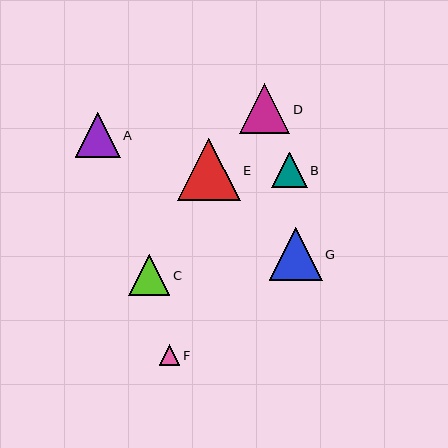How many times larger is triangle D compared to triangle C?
Triangle D is approximately 1.2 times the size of triangle C.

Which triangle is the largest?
Triangle E is the largest with a size of approximately 63 pixels.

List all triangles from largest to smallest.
From largest to smallest: E, G, D, A, C, B, F.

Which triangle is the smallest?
Triangle F is the smallest with a size of approximately 21 pixels.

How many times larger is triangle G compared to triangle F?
Triangle G is approximately 2.6 times the size of triangle F.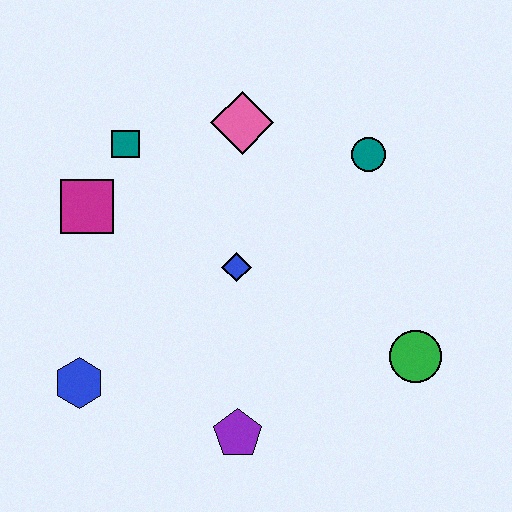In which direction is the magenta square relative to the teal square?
The magenta square is below the teal square.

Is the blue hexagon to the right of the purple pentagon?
No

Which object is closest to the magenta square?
The teal square is closest to the magenta square.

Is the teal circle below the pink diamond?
Yes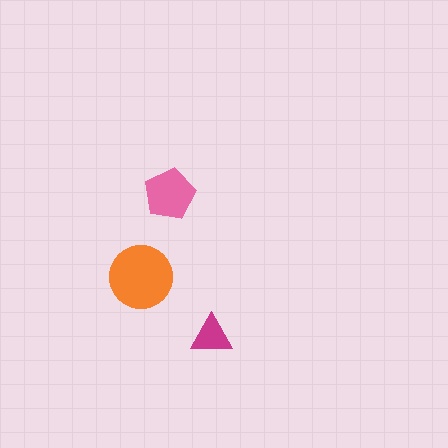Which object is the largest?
The orange circle.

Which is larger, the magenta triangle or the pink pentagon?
The pink pentagon.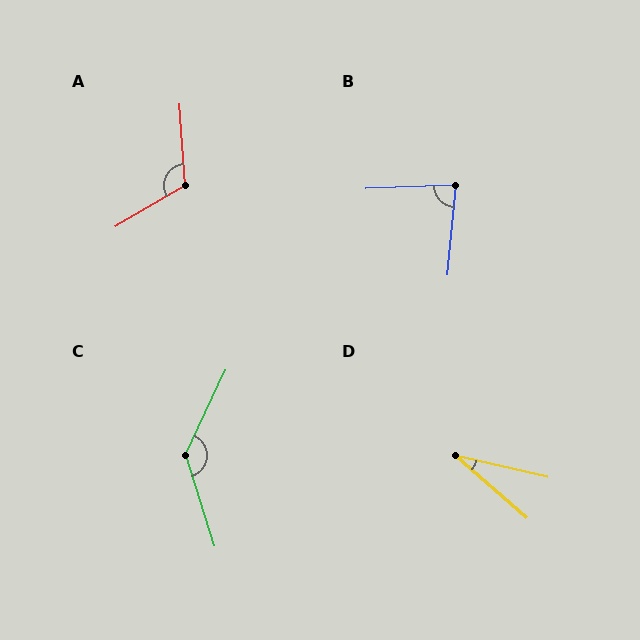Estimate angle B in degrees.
Approximately 82 degrees.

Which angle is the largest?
C, at approximately 137 degrees.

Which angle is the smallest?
D, at approximately 28 degrees.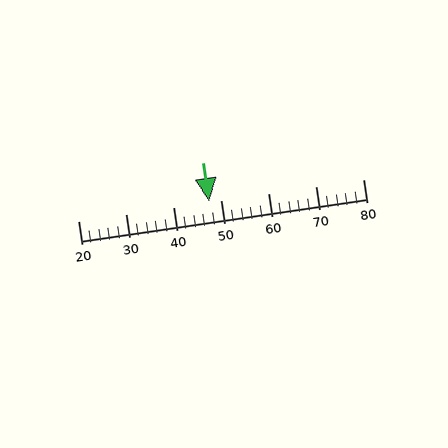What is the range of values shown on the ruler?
The ruler shows values from 20 to 80.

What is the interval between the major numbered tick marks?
The major tick marks are spaced 10 units apart.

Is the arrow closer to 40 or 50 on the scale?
The arrow is closer to 50.